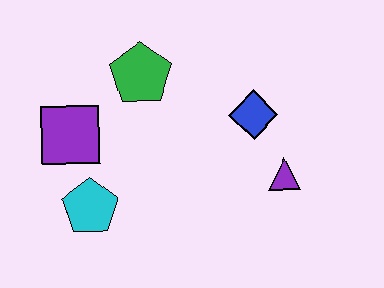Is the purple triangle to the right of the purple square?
Yes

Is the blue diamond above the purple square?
Yes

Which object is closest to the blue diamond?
The purple triangle is closest to the blue diamond.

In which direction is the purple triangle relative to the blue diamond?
The purple triangle is below the blue diamond.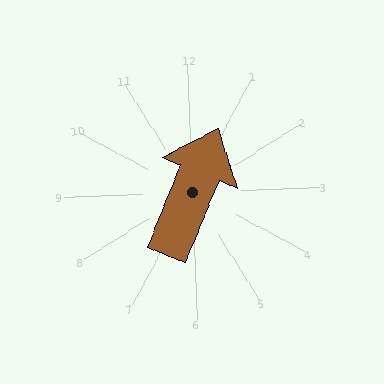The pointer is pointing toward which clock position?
Roughly 1 o'clock.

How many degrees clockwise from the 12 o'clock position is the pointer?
Approximately 24 degrees.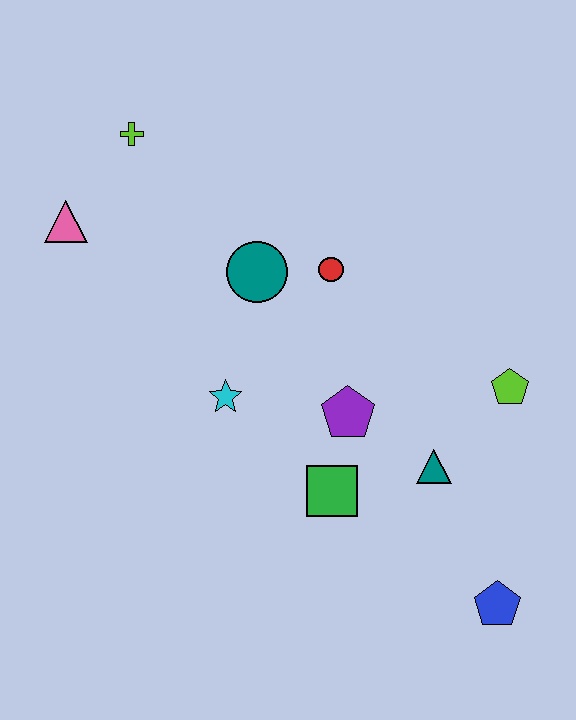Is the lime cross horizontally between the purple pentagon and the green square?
No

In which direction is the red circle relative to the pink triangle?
The red circle is to the right of the pink triangle.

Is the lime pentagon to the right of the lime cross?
Yes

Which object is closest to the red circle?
The teal circle is closest to the red circle.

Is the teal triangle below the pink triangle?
Yes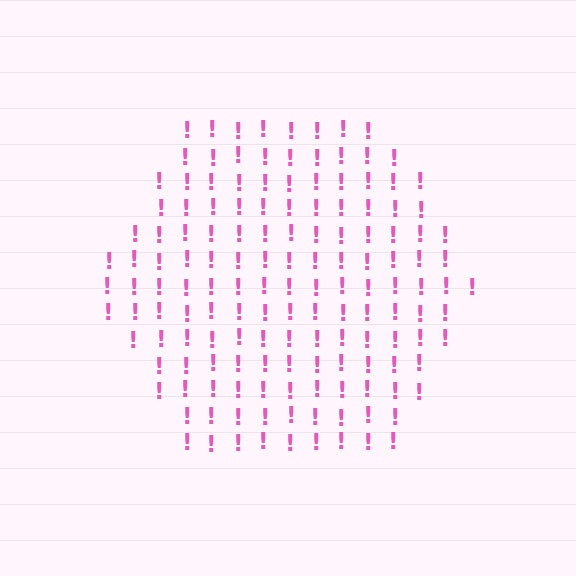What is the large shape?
The large shape is a hexagon.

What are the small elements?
The small elements are exclamation marks.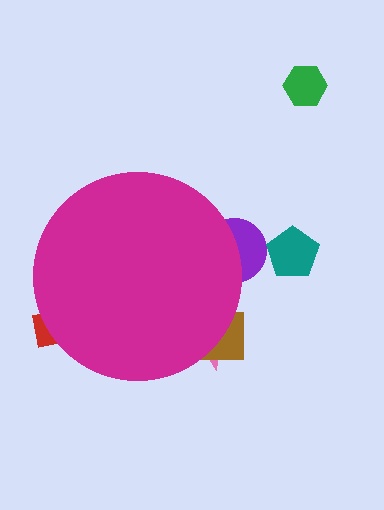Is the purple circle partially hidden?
Yes, the purple circle is partially hidden behind the magenta circle.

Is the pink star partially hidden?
Yes, the pink star is partially hidden behind the magenta circle.